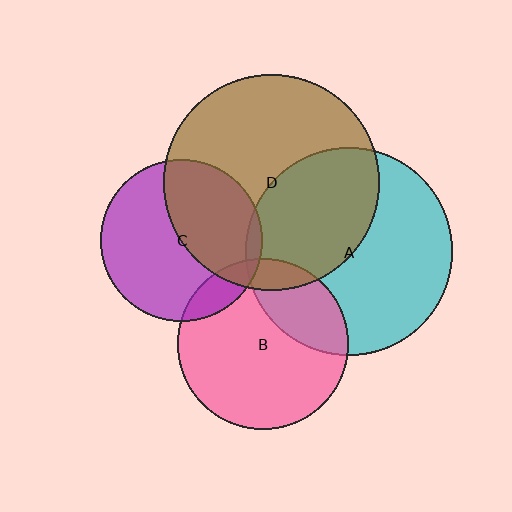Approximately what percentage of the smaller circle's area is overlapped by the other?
Approximately 40%.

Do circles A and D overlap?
Yes.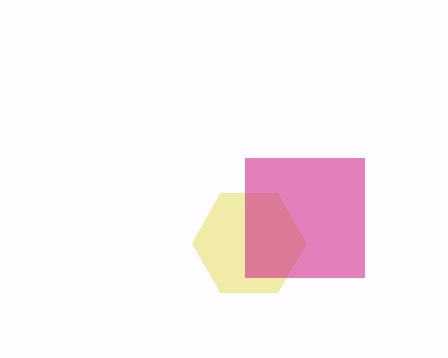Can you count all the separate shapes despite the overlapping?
Yes, there are 2 separate shapes.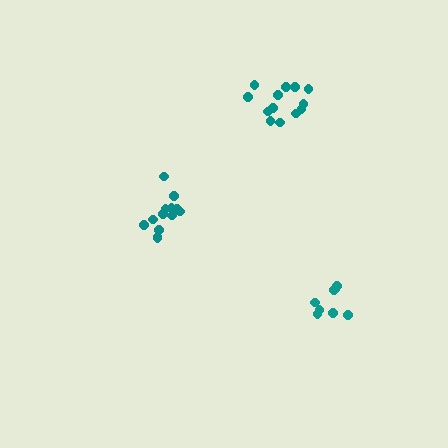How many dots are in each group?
Group 1: 13 dots, Group 2: 8 dots, Group 3: 13 dots (34 total).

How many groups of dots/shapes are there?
There are 3 groups.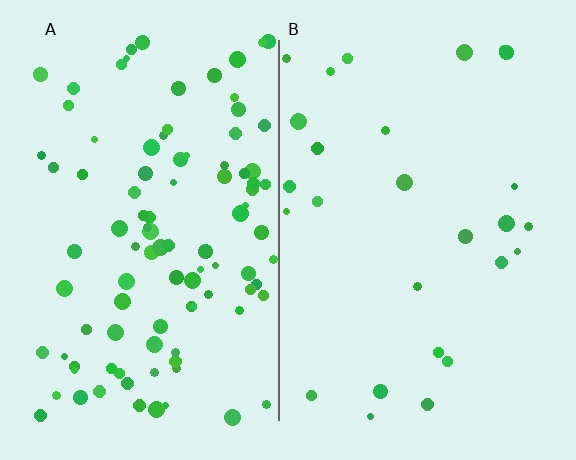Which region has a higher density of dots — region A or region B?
A (the left).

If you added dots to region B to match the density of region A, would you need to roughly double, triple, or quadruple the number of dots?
Approximately quadruple.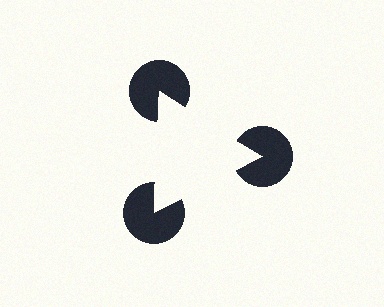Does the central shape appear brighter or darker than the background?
It typically appears slightly brighter than the background, even though no actual brightness change is drawn.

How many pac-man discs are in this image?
There are 3 — one at each vertex of the illusory triangle.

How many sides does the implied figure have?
3 sides.